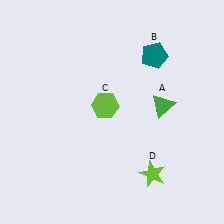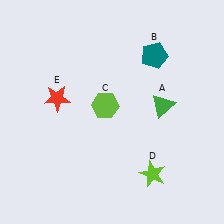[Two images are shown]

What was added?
A red star (E) was added in Image 2.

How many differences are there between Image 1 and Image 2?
There is 1 difference between the two images.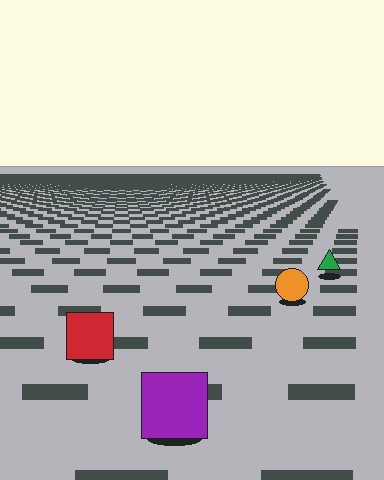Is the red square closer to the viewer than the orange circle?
Yes. The red square is closer — you can tell from the texture gradient: the ground texture is coarser near it.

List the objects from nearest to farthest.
From nearest to farthest: the purple square, the red square, the orange circle, the green triangle.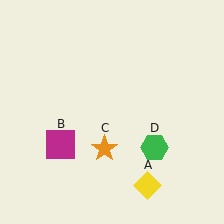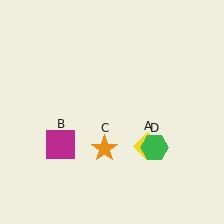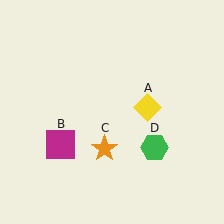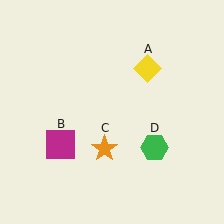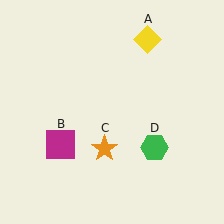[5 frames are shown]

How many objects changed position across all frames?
1 object changed position: yellow diamond (object A).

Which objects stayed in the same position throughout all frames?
Magenta square (object B) and orange star (object C) and green hexagon (object D) remained stationary.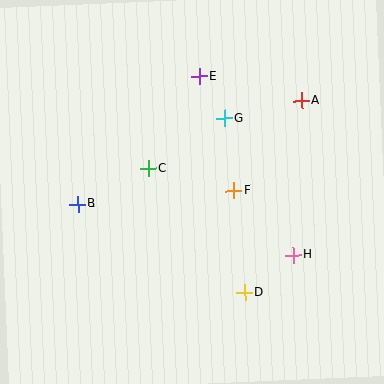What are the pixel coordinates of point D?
Point D is at (245, 292).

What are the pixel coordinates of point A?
Point A is at (301, 100).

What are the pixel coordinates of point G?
Point G is at (224, 118).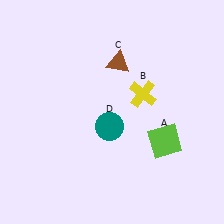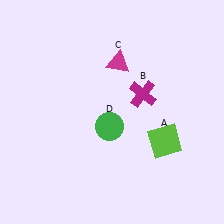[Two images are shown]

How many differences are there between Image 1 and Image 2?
There are 3 differences between the two images.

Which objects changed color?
B changed from yellow to magenta. C changed from brown to magenta. D changed from teal to green.